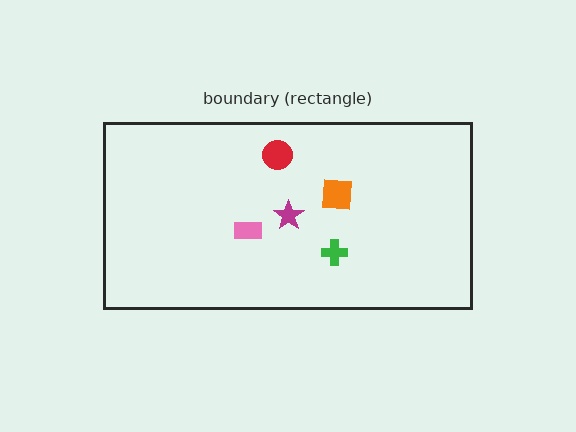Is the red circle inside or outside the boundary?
Inside.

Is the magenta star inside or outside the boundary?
Inside.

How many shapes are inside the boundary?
5 inside, 0 outside.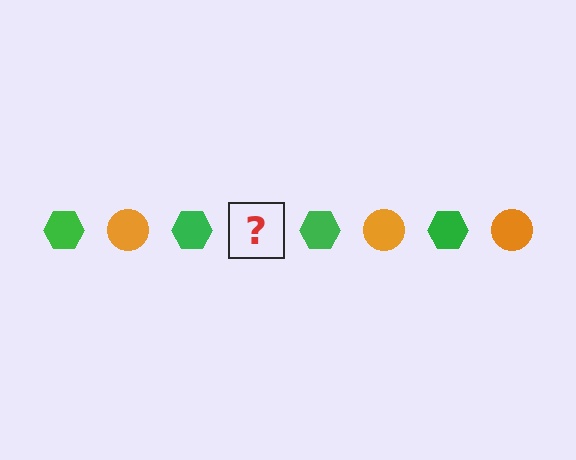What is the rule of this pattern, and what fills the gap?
The rule is that the pattern alternates between green hexagon and orange circle. The gap should be filled with an orange circle.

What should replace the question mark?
The question mark should be replaced with an orange circle.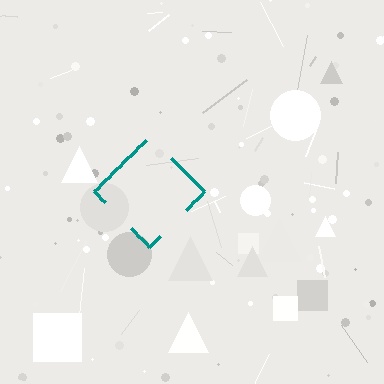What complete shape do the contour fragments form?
The contour fragments form a diamond.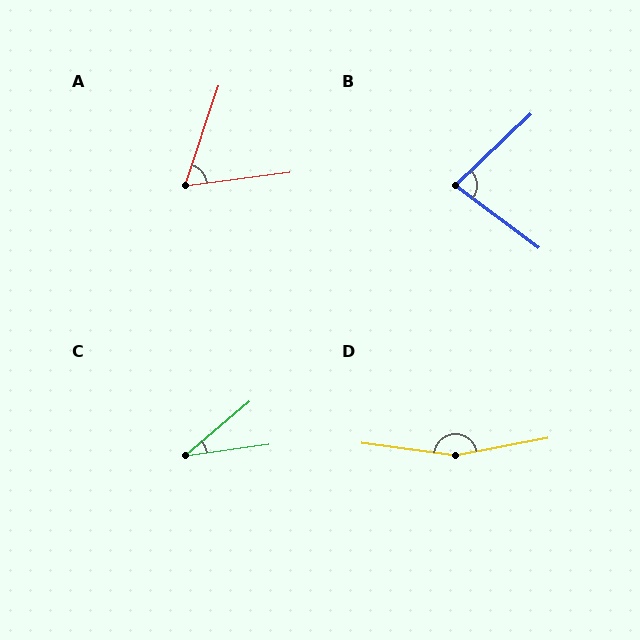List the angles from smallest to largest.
C (32°), A (64°), B (80°), D (162°).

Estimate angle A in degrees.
Approximately 64 degrees.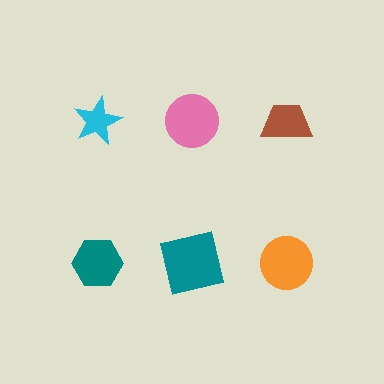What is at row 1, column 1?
A cyan star.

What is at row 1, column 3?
A brown trapezoid.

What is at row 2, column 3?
An orange circle.